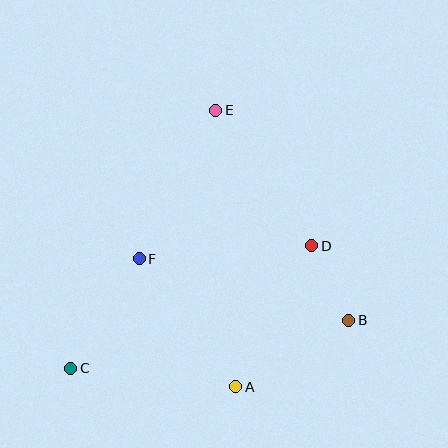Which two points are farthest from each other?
Points C and E are farthest from each other.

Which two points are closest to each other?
Points B and D are closest to each other.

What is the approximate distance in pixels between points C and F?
The distance between C and F is approximately 129 pixels.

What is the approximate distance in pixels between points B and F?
The distance between B and F is approximately 219 pixels.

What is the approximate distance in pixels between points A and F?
The distance between A and F is approximately 160 pixels.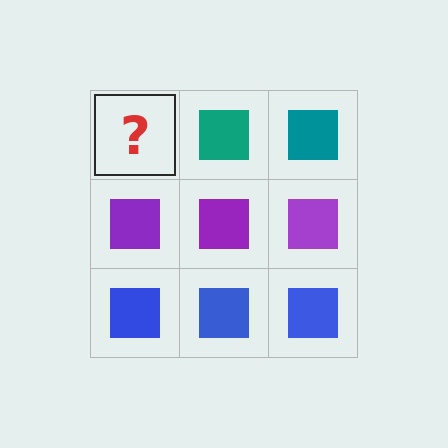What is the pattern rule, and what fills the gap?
The rule is that each row has a consistent color. The gap should be filled with a teal square.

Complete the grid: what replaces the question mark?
The question mark should be replaced with a teal square.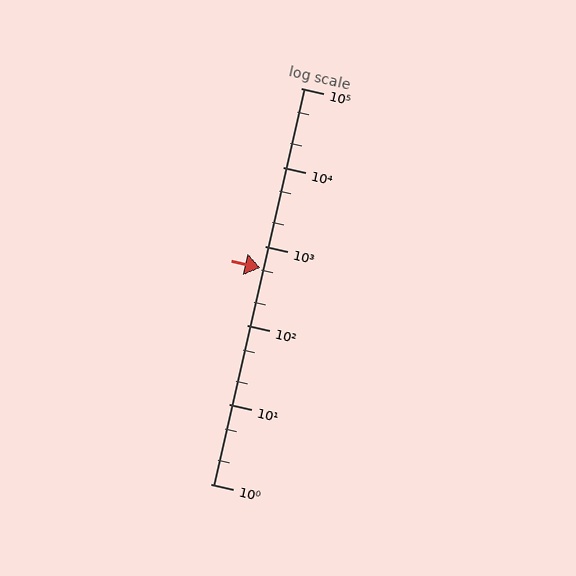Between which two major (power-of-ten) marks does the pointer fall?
The pointer is between 100 and 1000.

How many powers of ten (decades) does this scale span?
The scale spans 5 decades, from 1 to 100000.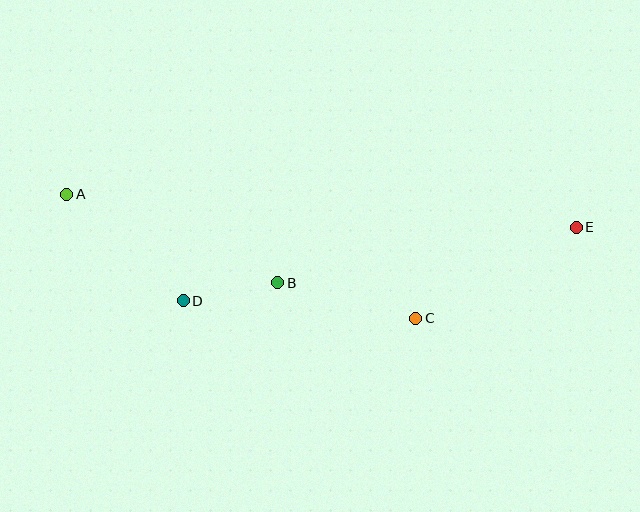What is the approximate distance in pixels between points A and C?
The distance between A and C is approximately 370 pixels.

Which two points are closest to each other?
Points B and D are closest to each other.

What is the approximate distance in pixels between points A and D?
The distance between A and D is approximately 158 pixels.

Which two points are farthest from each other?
Points A and E are farthest from each other.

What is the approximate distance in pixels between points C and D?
The distance between C and D is approximately 233 pixels.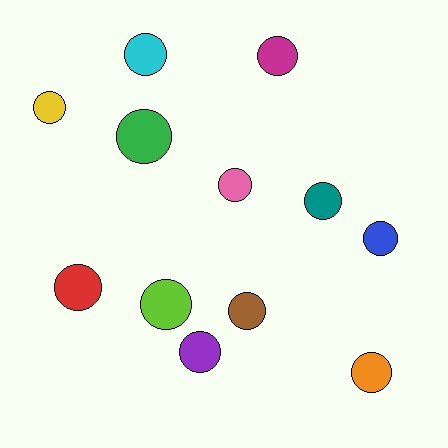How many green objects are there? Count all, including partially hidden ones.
There is 1 green object.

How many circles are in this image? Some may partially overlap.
There are 12 circles.